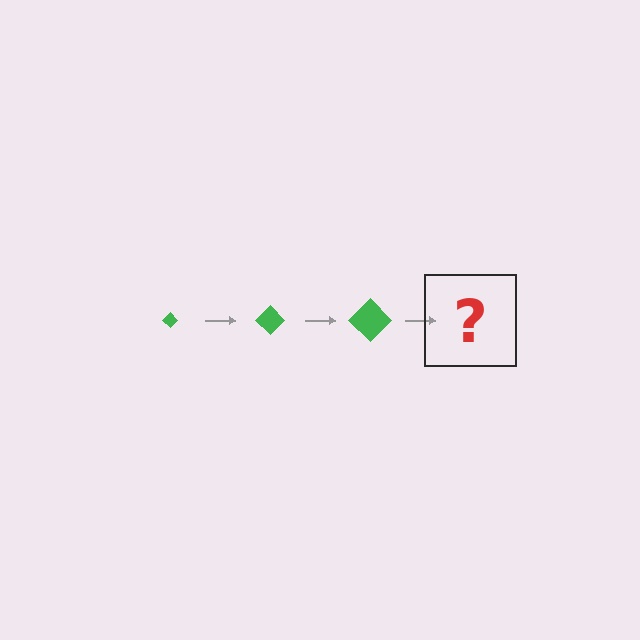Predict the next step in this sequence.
The next step is a green diamond, larger than the previous one.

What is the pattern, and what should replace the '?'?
The pattern is that the diamond gets progressively larger each step. The '?' should be a green diamond, larger than the previous one.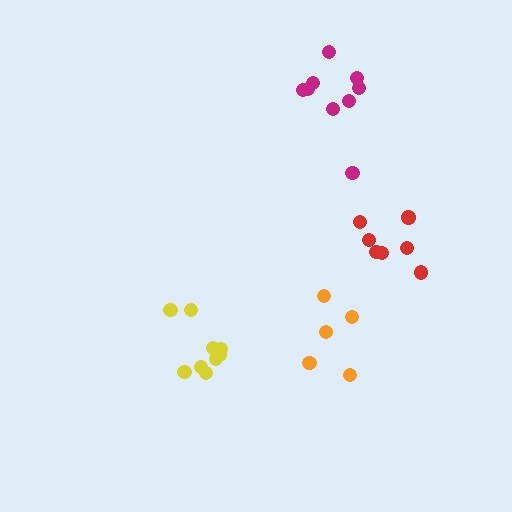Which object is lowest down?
The yellow cluster is bottommost.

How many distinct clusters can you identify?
There are 4 distinct clusters.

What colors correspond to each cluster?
The clusters are colored: red, orange, yellow, magenta.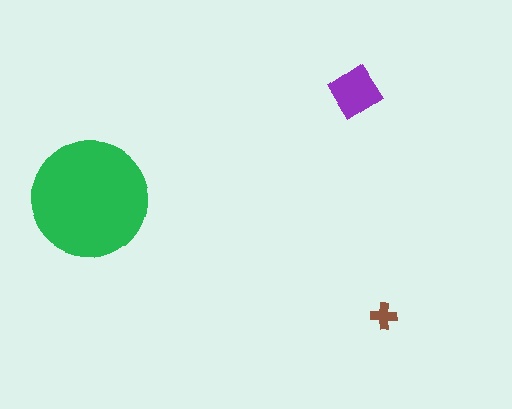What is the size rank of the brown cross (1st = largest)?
3rd.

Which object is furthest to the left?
The green circle is leftmost.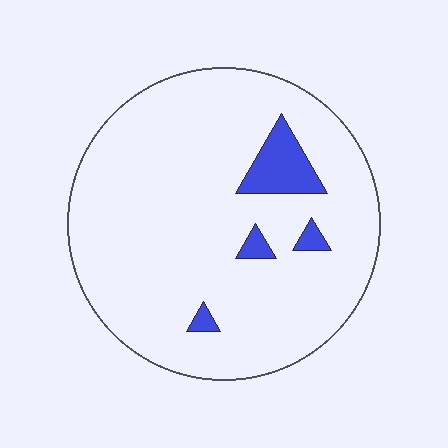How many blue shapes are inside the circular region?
4.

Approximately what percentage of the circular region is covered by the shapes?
Approximately 10%.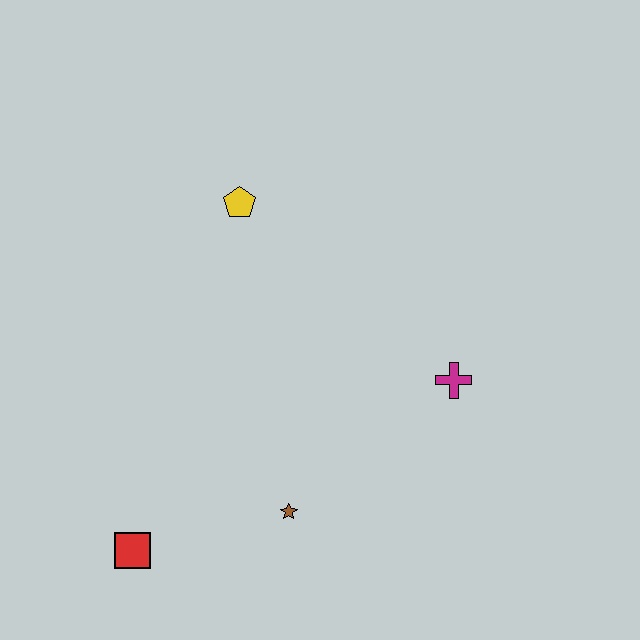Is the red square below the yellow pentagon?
Yes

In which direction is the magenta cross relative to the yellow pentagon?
The magenta cross is to the right of the yellow pentagon.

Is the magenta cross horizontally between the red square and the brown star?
No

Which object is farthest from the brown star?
The yellow pentagon is farthest from the brown star.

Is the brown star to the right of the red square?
Yes